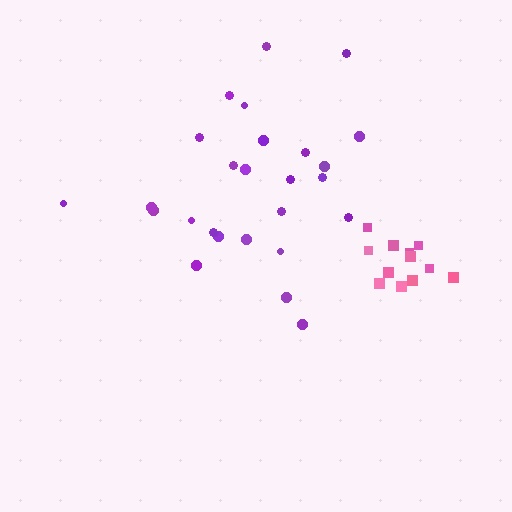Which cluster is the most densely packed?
Pink.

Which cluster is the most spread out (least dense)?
Purple.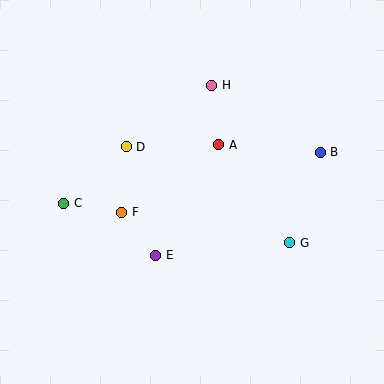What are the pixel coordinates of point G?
Point G is at (290, 243).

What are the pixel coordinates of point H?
Point H is at (212, 85).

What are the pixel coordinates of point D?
Point D is at (126, 147).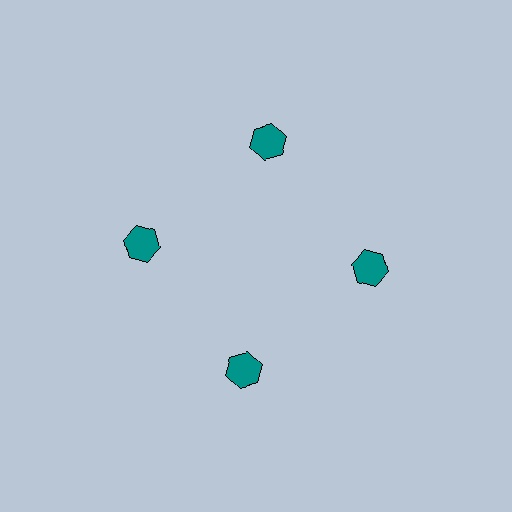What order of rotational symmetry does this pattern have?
This pattern has 4-fold rotational symmetry.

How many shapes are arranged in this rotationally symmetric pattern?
There are 4 shapes, arranged in 4 groups of 1.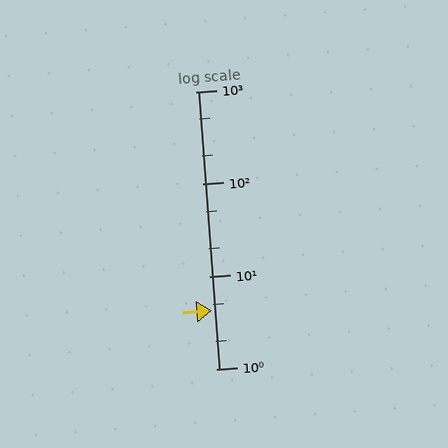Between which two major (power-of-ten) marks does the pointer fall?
The pointer is between 1 and 10.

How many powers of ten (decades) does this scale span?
The scale spans 3 decades, from 1 to 1000.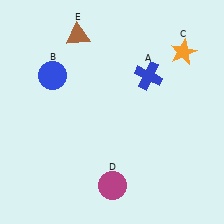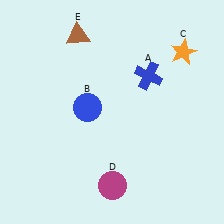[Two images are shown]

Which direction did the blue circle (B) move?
The blue circle (B) moved right.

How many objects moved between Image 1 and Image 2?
1 object moved between the two images.